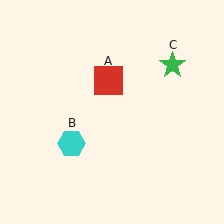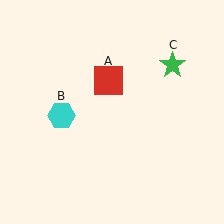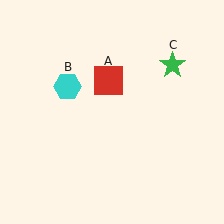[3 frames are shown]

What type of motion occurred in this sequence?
The cyan hexagon (object B) rotated clockwise around the center of the scene.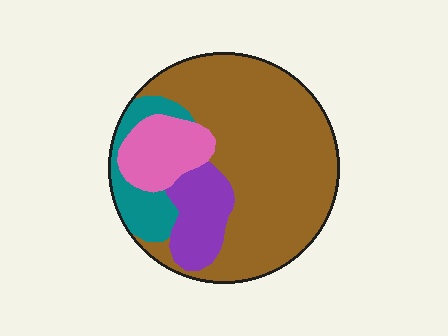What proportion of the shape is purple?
Purple covers 12% of the shape.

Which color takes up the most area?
Brown, at roughly 65%.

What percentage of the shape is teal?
Teal takes up less than a quarter of the shape.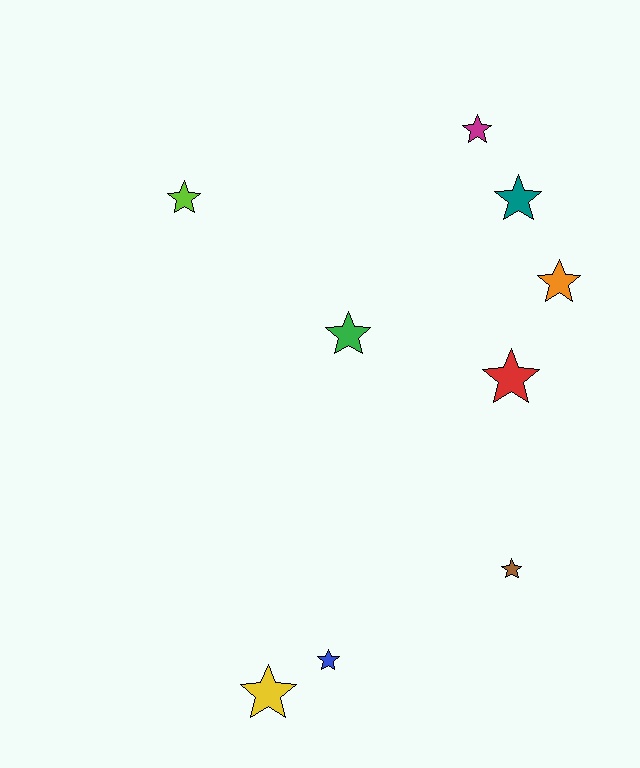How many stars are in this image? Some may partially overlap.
There are 9 stars.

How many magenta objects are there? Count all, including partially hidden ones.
There is 1 magenta object.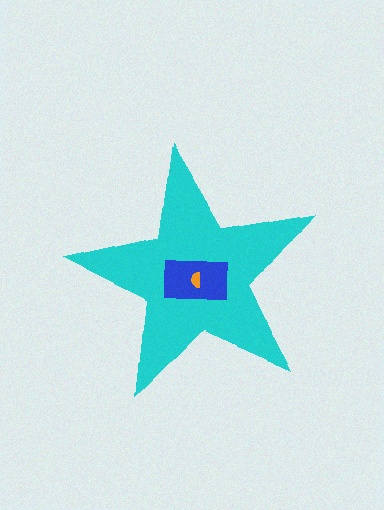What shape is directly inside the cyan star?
The blue rectangle.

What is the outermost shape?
The cyan star.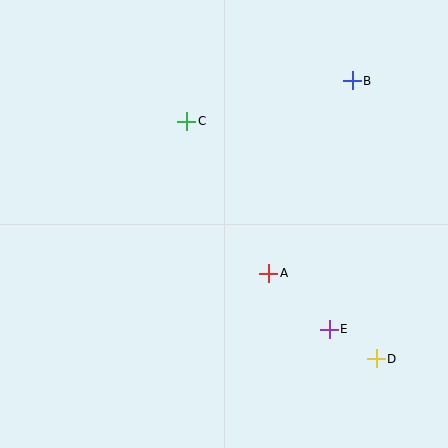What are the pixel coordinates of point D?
Point D is at (376, 359).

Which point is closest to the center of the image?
Point A at (269, 273) is closest to the center.